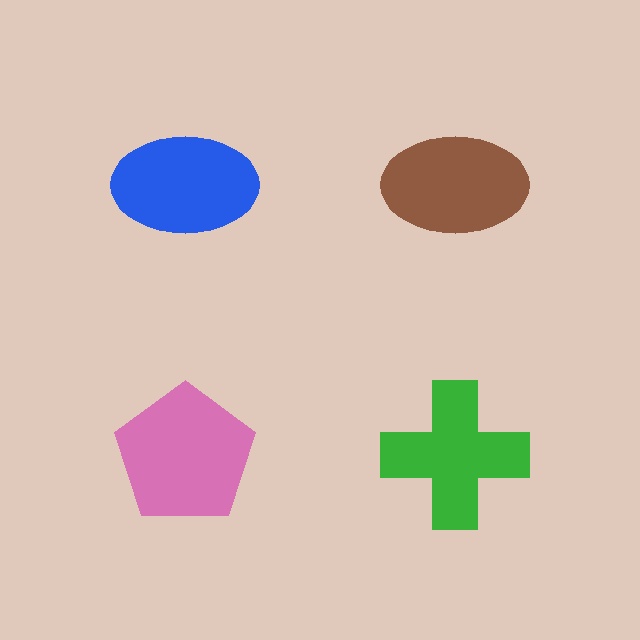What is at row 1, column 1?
A blue ellipse.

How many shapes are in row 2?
2 shapes.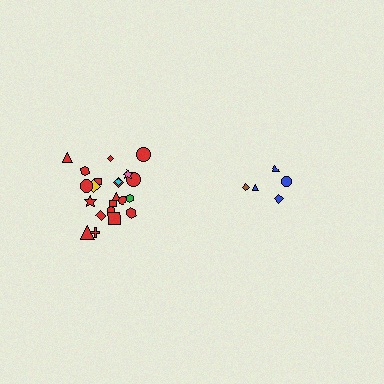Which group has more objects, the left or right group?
The left group.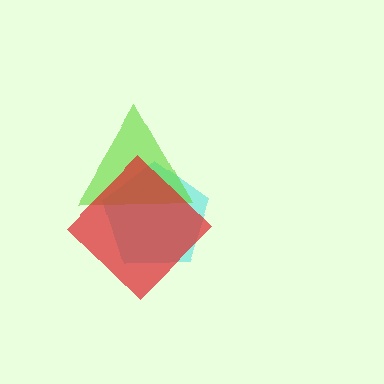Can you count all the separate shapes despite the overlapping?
Yes, there are 3 separate shapes.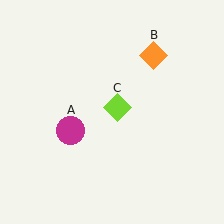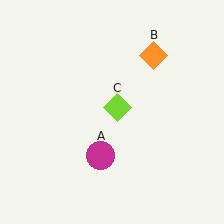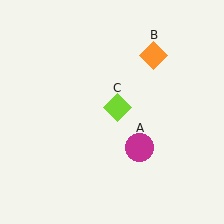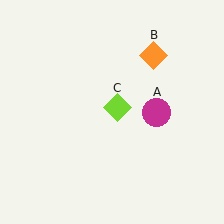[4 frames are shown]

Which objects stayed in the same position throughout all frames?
Orange diamond (object B) and lime diamond (object C) remained stationary.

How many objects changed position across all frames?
1 object changed position: magenta circle (object A).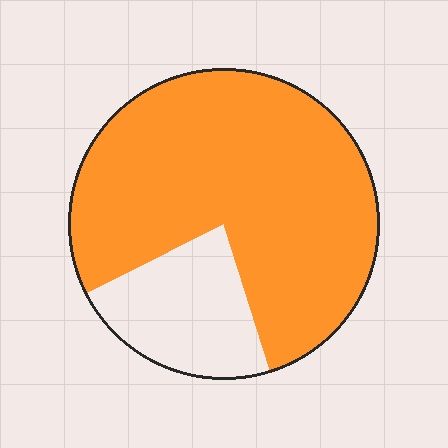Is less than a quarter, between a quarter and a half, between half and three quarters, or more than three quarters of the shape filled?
More than three quarters.